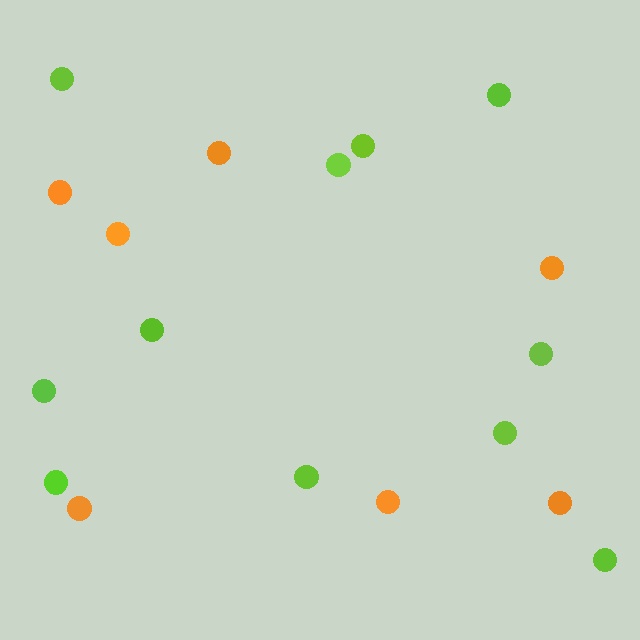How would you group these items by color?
There are 2 groups: one group of lime circles (11) and one group of orange circles (7).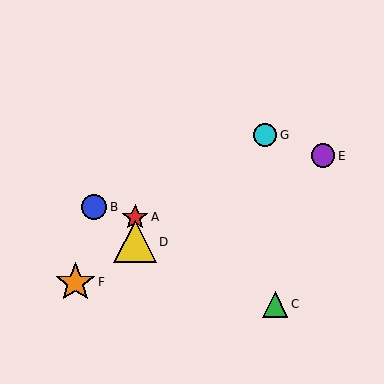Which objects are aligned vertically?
Objects A, D are aligned vertically.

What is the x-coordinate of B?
Object B is at x≈94.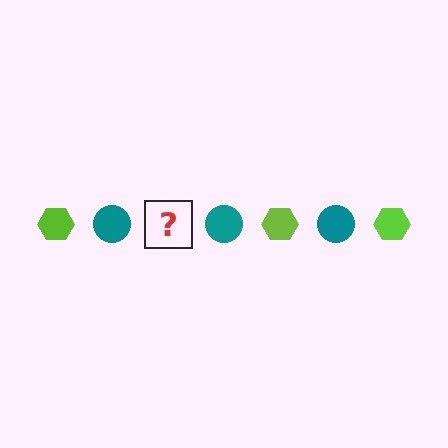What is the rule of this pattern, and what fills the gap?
The rule is that the pattern alternates between lime hexagon and teal circle. The gap should be filled with a lime hexagon.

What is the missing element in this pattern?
The missing element is a lime hexagon.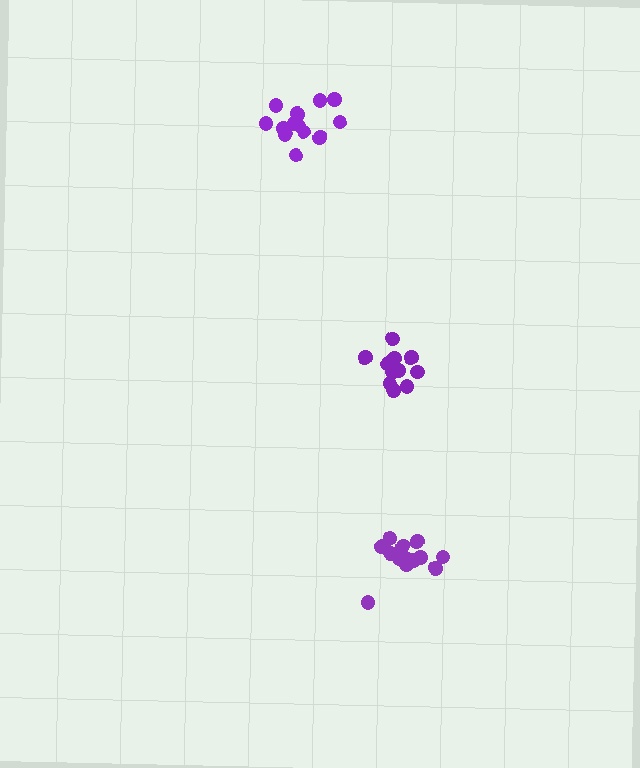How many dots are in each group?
Group 1: 11 dots, Group 2: 13 dots, Group 3: 13 dots (37 total).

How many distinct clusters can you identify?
There are 3 distinct clusters.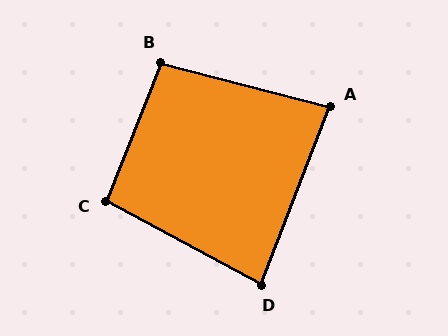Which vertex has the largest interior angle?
B, at approximately 97 degrees.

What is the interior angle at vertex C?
Approximately 97 degrees (obtuse).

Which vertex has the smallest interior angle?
D, at approximately 83 degrees.